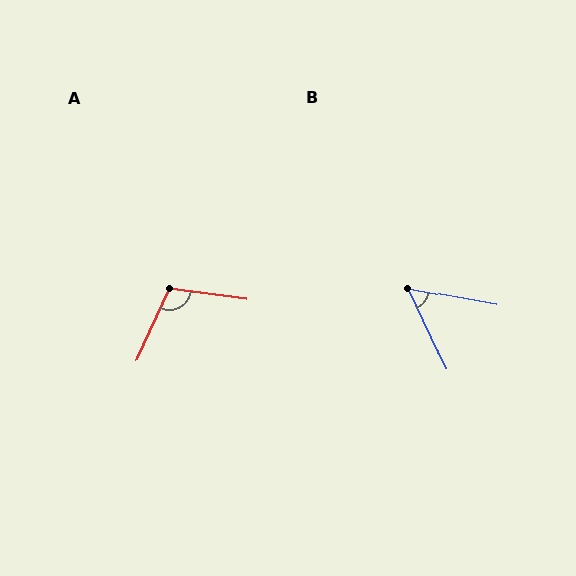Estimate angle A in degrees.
Approximately 107 degrees.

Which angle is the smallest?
B, at approximately 54 degrees.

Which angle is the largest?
A, at approximately 107 degrees.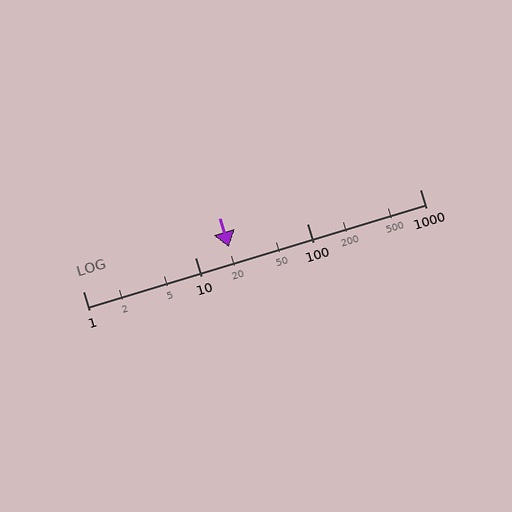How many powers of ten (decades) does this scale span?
The scale spans 3 decades, from 1 to 1000.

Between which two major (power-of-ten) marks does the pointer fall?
The pointer is between 10 and 100.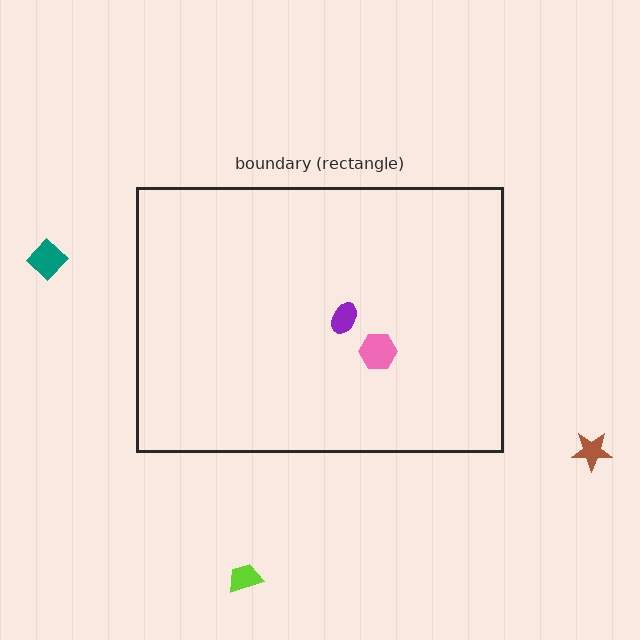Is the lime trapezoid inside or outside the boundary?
Outside.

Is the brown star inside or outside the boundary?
Outside.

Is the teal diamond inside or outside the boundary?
Outside.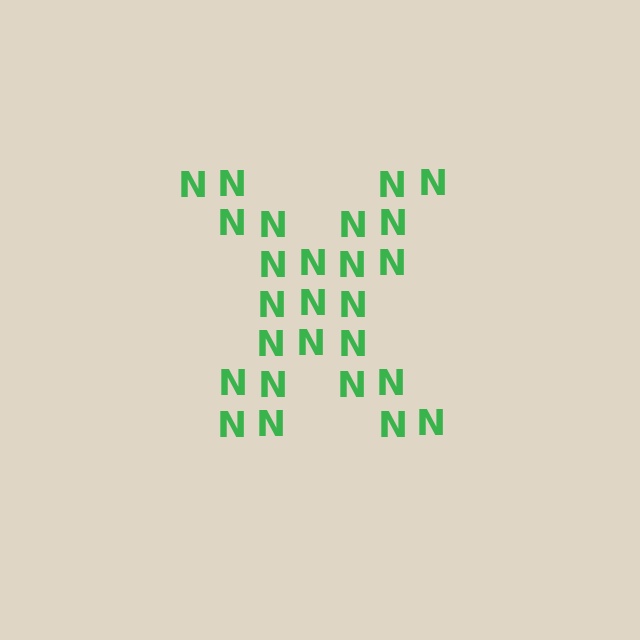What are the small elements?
The small elements are letter N's.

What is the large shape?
The large shape is the letter X.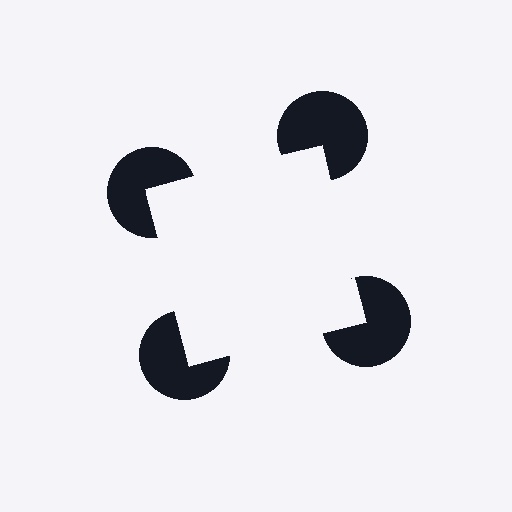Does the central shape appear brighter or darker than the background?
It typically appears slightly brighter than the background, even though no actual brightness change is drawn.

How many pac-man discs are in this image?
There are 4 — one at each vertex of the illusory square.